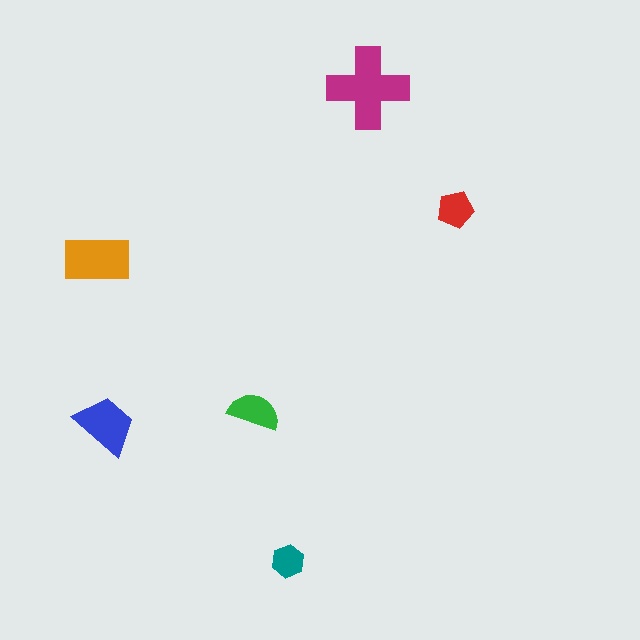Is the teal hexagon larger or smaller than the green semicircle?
Smaller.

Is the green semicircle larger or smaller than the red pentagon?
Larger.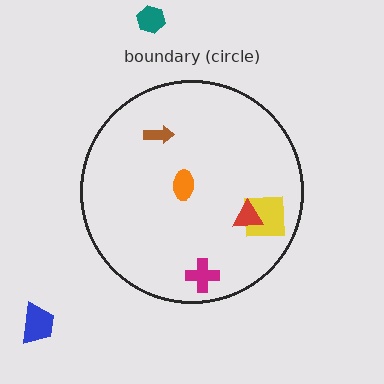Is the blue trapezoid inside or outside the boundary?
Outside.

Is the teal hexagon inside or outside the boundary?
Outside.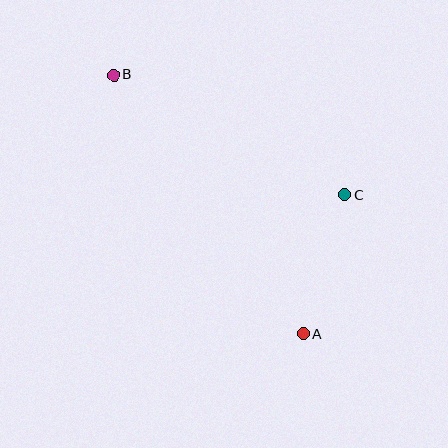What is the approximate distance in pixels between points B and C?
The distance between B and C is approximately 261 pixels.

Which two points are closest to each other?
Points A and C are closest to each other.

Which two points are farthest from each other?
Points A and B are farthest from each other.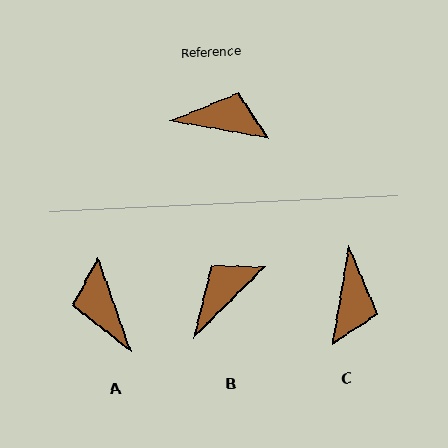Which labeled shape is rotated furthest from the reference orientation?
A, about 119 degrees away.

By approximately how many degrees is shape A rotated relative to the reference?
Approximately 119 degrees counter-clockwise.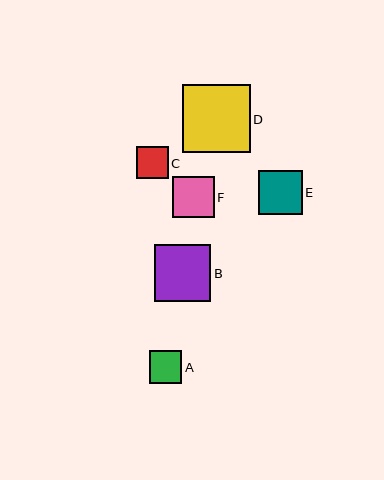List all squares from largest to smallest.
From largest to smallest: D, B, E, F, A, C.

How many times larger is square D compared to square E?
Square D is approximately 1.6 times the size of square E.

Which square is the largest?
Square D is the largest with a size of approximately 68 pixels.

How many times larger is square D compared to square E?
Square D is approximately 1.6 times the size of square E.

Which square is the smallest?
Square C is the smallest with a size of approximately 32 pixels.